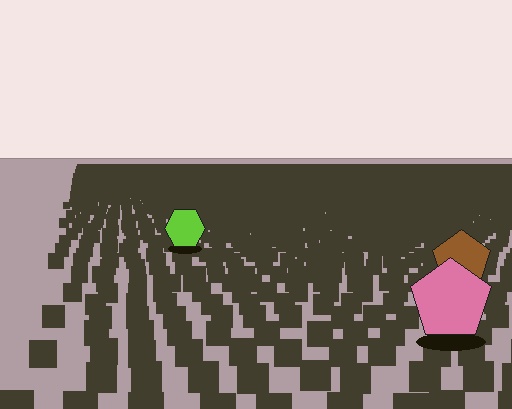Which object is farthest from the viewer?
The lime hexagon is farthest from the viewer. It appears smaller and the ground texture around it is denser.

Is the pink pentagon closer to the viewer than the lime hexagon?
Yes. The pink pentagon is closer — you can tell from the texture gradient: the ground texture is coarser near it.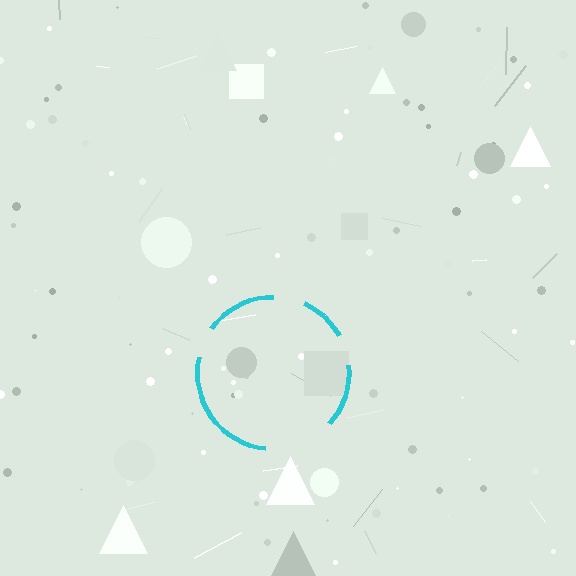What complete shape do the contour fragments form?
The contour fragments form a circle.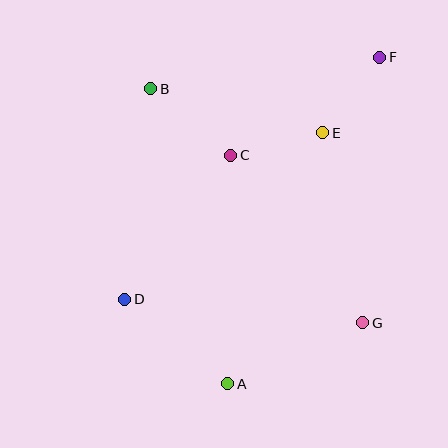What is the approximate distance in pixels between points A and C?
The distance between A and C is approximately 228 pixels.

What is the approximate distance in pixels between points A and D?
The distance between A and D is approximately 133 pixels.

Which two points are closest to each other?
Points C and E are closest to each other.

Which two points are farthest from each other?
Points A and F are farthest from each other.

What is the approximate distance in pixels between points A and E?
The distance between A and E is approximately 268 pixels.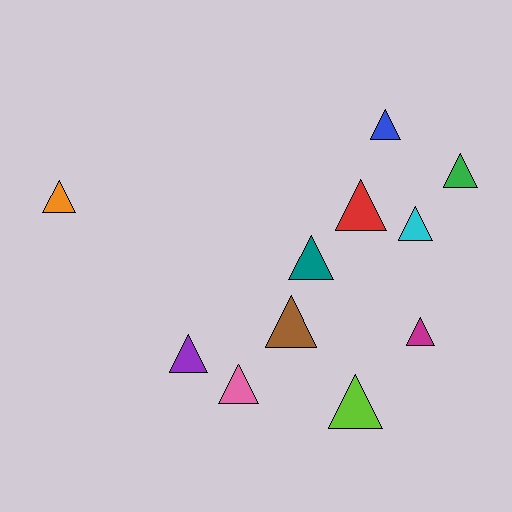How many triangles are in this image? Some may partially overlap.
There are 11 triangles.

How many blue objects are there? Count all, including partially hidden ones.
There is 1 blue object.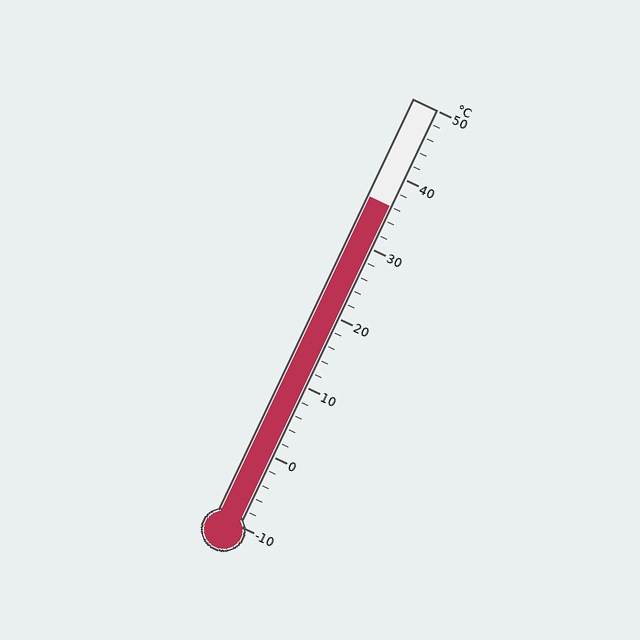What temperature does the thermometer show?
The thermometer shows approximately 36°C.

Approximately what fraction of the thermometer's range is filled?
The thermometer is filled to approximately 75% of its range.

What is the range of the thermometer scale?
The thermometer scale ranges from -10°C to 50°C.